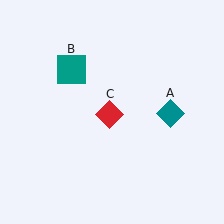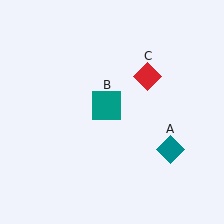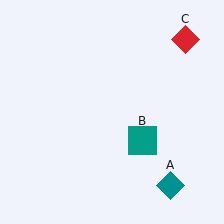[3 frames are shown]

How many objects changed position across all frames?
3 objects changed position: teal diamond (object A), teal square (object B), red diamond (object C).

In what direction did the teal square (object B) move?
The teal square (object B) moved down and to the right.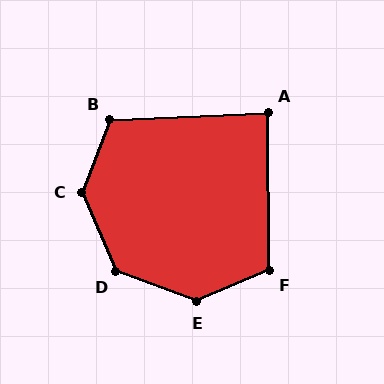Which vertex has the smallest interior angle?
A, at approximately 88 degrees.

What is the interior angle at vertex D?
Approximately 134 degrees (obtuse).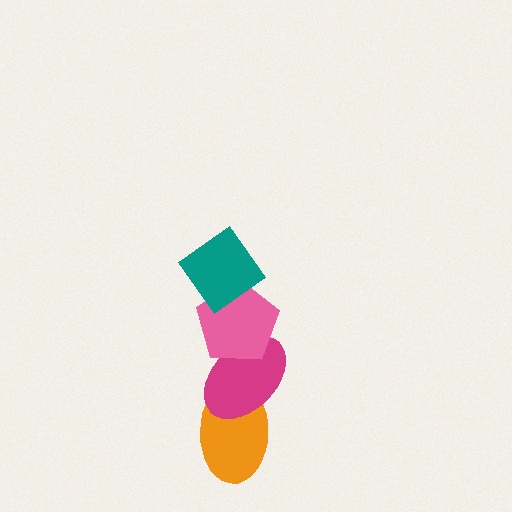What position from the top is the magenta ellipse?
The magenta ellipse is 3rd from the top.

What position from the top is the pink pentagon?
The pink pentagon is 2nd from the top.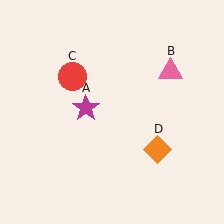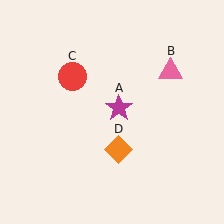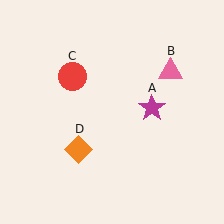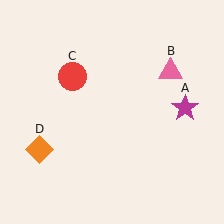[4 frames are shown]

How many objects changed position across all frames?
2 objects changed position: magenta star (object A), orange diamond (object D).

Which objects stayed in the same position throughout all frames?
Pink triangle (object B) and red circle (object C) remained stationary.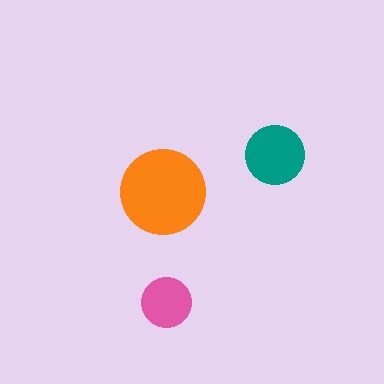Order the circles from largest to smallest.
the orange one, the teal one, the pink one.